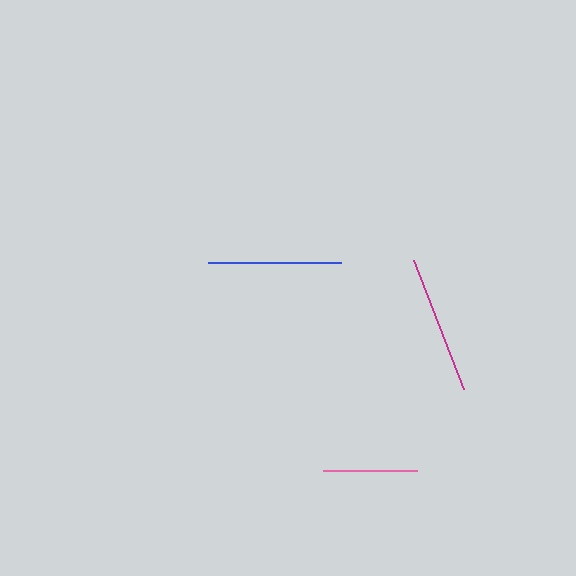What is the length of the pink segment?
The pink segment is approximately 94 pixels long.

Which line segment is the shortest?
The pink line is the shortest at approximately 94 pixels.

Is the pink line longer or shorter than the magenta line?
The magenta line is longer than the pink line.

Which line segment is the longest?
The magenta line is the longest at approximately 139 pixels.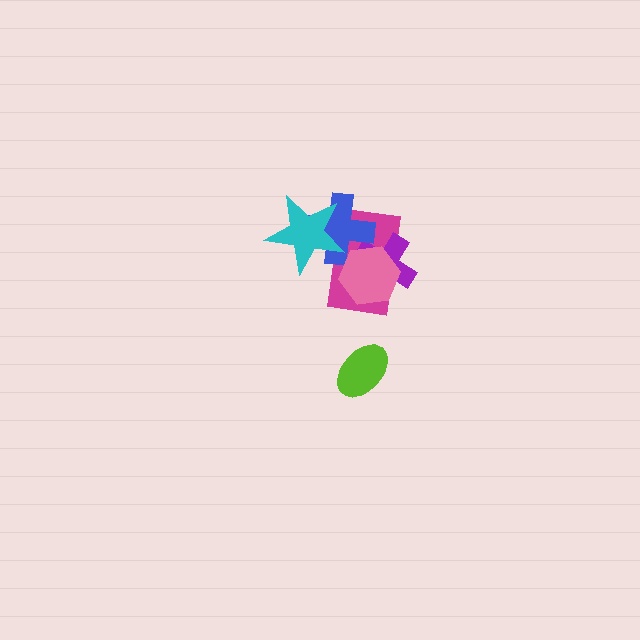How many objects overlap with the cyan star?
2 objects overlap with the cyan star.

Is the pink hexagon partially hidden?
No, no other shape covers it.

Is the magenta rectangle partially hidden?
Yes, it is partially covered by another shape.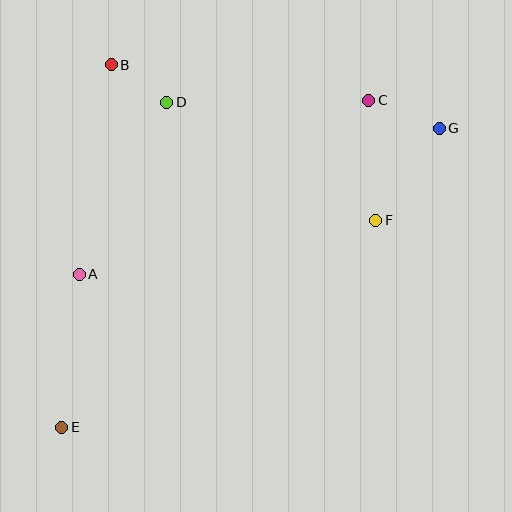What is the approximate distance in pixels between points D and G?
The distance between D and G is approximately 274 pixels.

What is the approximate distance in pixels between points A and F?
The distance between A and F is approximately 301 pixels.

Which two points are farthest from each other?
Points E and G are farthest from each other.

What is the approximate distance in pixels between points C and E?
The distance between C and E is approximately 449 pixels.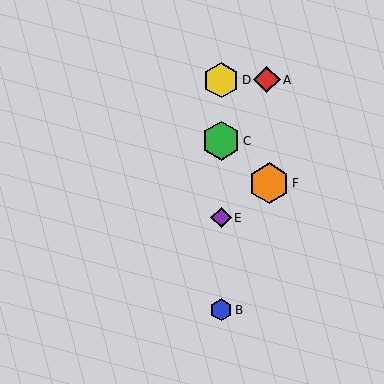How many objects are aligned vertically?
4 objects (B, C, D, E) are aligned vertically.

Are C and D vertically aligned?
Yes, both are at x≈221.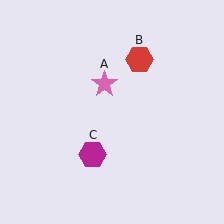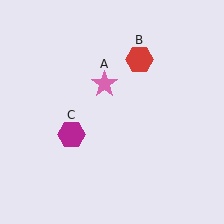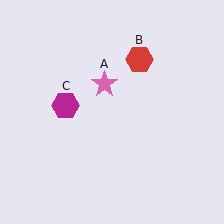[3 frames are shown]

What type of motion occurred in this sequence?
The magenta hexagon (object C) rotated clockwise around the center of the scene.